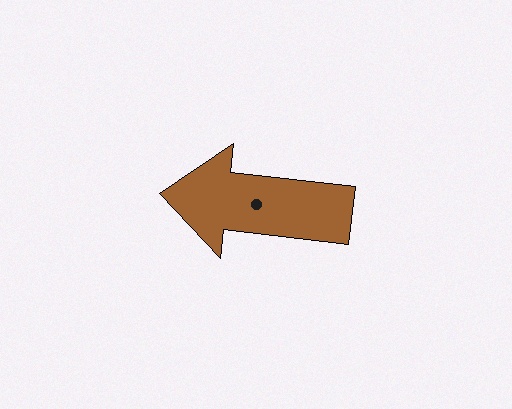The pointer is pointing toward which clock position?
Roughly 9 o'clock.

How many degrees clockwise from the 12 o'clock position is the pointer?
Approximately 277 degrees.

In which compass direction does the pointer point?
West.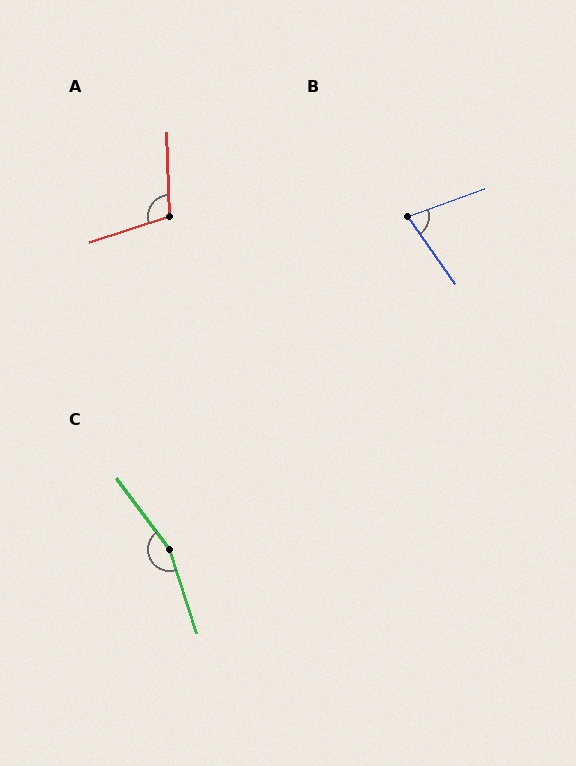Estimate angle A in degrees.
Approximately 106 degrees.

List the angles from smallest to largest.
B (74°), A (106°), C (162°).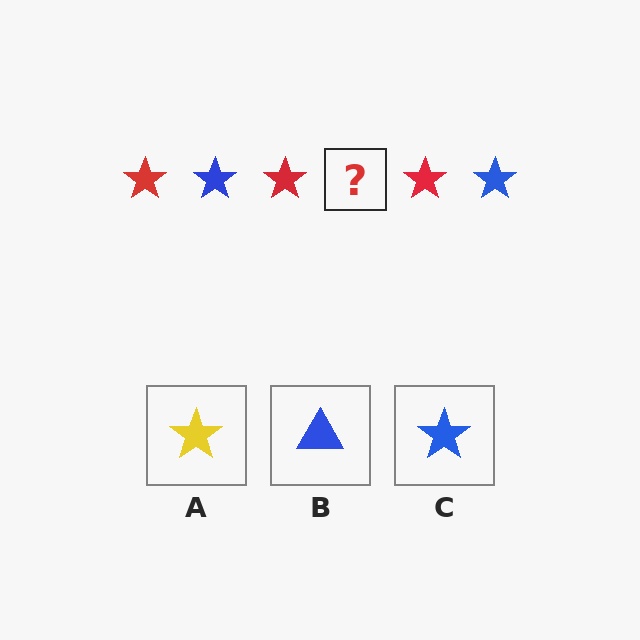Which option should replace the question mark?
Option C.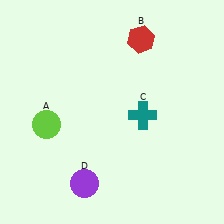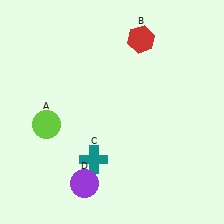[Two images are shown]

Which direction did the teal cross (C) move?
The teal cross (C) moved left.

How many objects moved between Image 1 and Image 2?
1 object moved between the two images.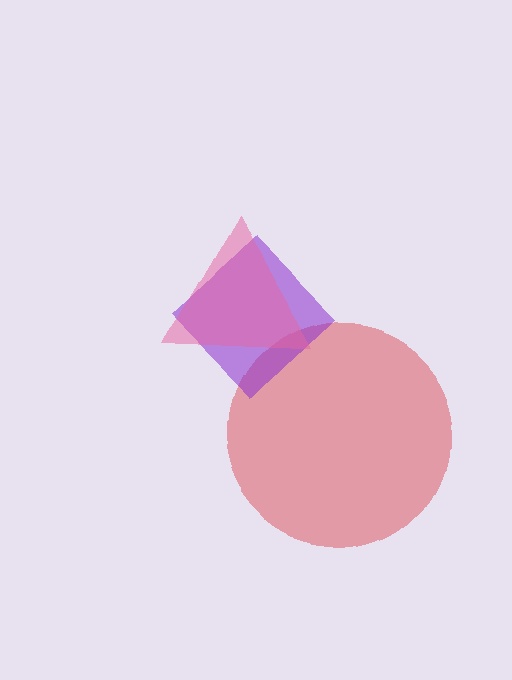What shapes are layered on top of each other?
The layered shapes are: a red circle, a purple diamond, a pink triangle.